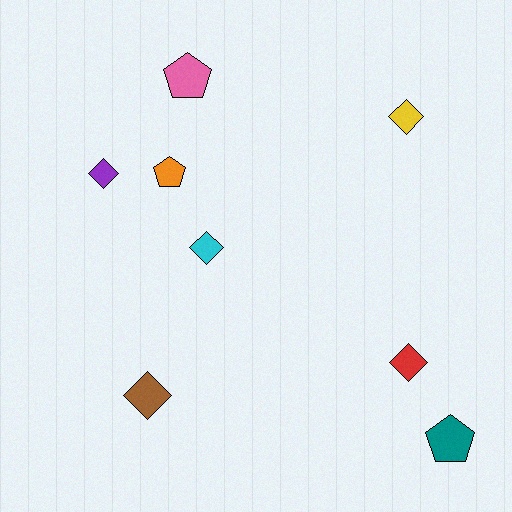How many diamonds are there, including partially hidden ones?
There are 5 diamonds.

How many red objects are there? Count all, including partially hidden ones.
There is 1 red object.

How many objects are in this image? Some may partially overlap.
There are 8 objects.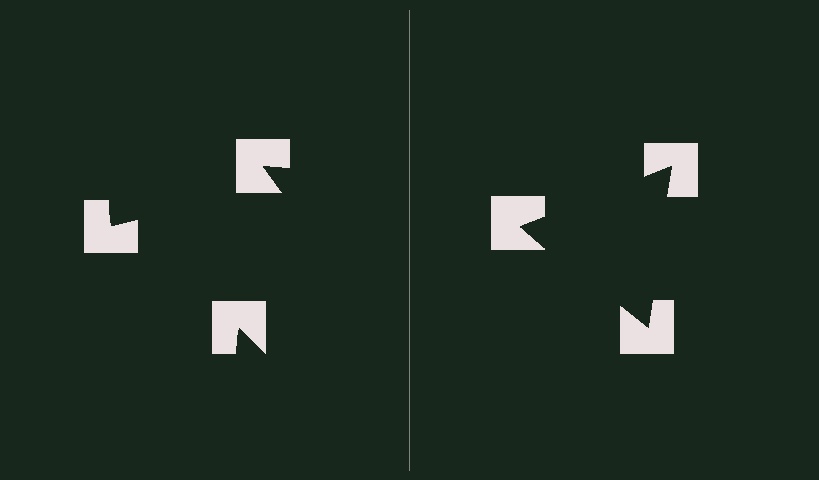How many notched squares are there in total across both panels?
6 — 3 on each side.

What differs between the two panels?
The notched squares are positioned identically on both sides; only the wedge orientations differ. On the right they align to a triangle; on the left they are misaligned.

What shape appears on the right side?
An illusory triangle.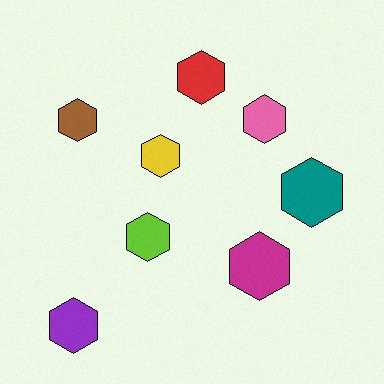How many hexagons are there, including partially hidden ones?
There are 8 hexagons.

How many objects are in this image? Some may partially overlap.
There are 8 objects.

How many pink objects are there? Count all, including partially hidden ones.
There is 1 pink object.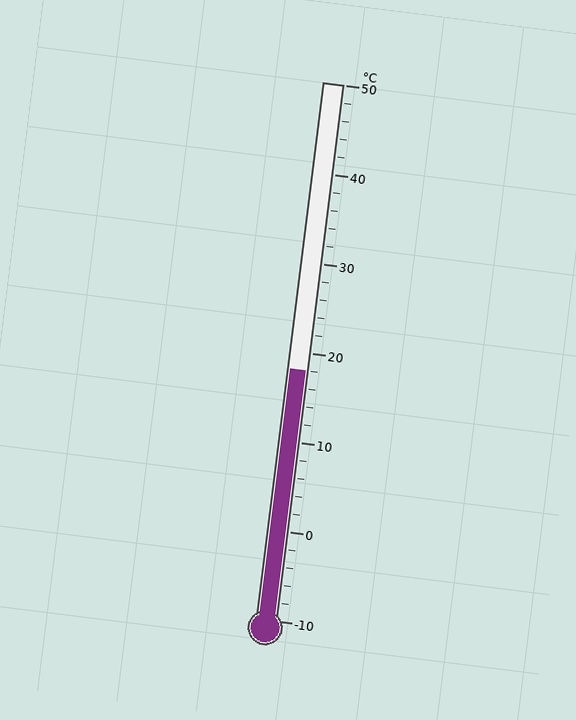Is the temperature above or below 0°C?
The temperature is above 0°C.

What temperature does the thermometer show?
The thermometer shows approximately 18°C.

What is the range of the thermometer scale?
The thermometer scale ranges from -10°C to 50°C.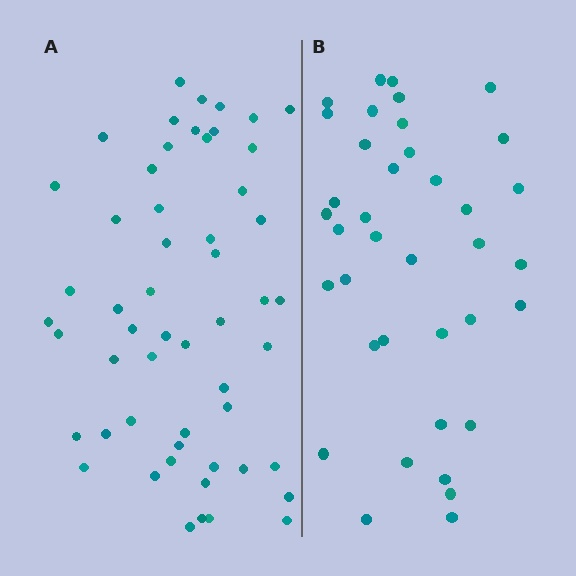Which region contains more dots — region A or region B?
Region A (the left region) has more dots.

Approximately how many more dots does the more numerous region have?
Region A has approximately 15 more dots than region B.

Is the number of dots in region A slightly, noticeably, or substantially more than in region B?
Region A has noticeably more, but not dramatically so. The ratio is roughly 1.4 to 1.